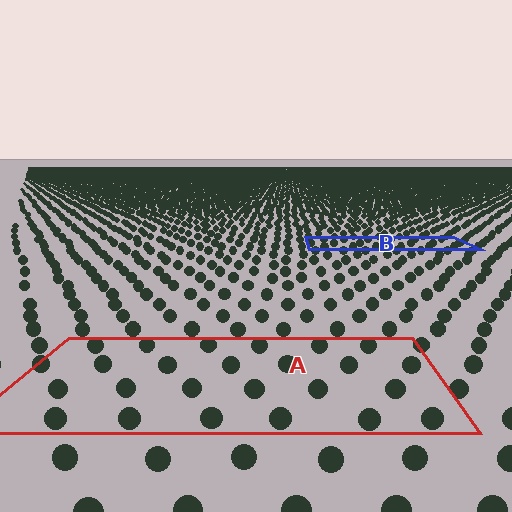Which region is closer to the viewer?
Region A is closer. The texture elements there are larger and more spread out.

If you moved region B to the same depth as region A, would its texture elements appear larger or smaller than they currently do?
They would appear larger. At a closer depth, the same texture elements are projected at a bigger on-screen size.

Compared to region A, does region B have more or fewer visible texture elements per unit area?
Region B has more texture elements per unit area — they are packed more densely because it is farther away.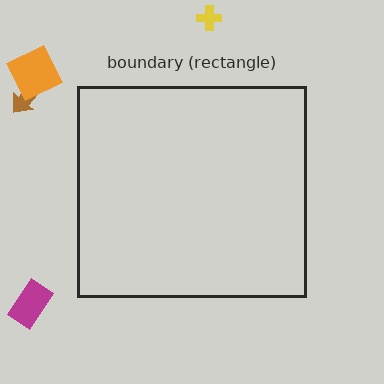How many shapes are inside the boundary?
0 inside, 4 outside.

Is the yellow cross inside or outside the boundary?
Outside.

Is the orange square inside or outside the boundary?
Outside.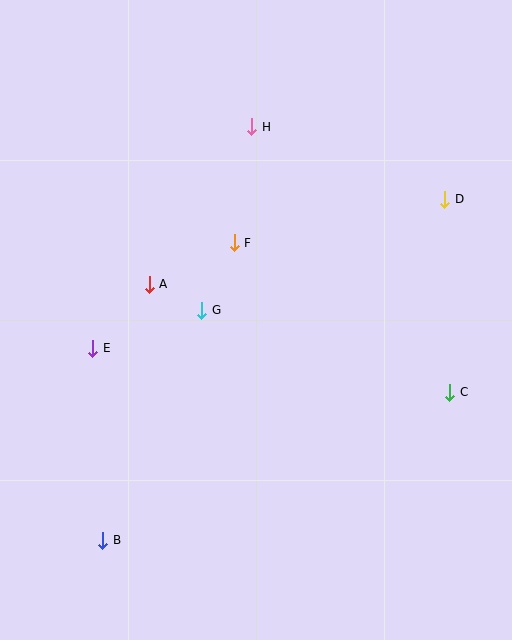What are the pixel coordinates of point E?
Point E is at (93, 348).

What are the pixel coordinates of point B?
Point B is at (103, 540).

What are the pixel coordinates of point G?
Point G is at (202, 310).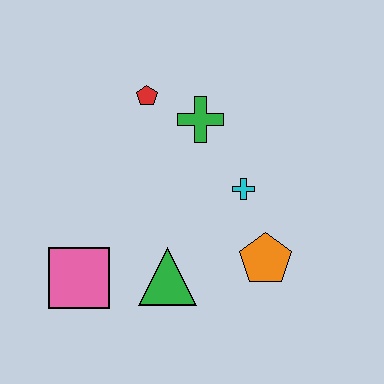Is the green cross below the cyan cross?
No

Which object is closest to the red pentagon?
The green cross is closest to the red pentagon.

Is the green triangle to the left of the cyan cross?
Yes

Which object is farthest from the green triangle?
The red pentagon is farthest from the green triangle.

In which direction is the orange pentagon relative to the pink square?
The orange pentagon is to the right of the pink square.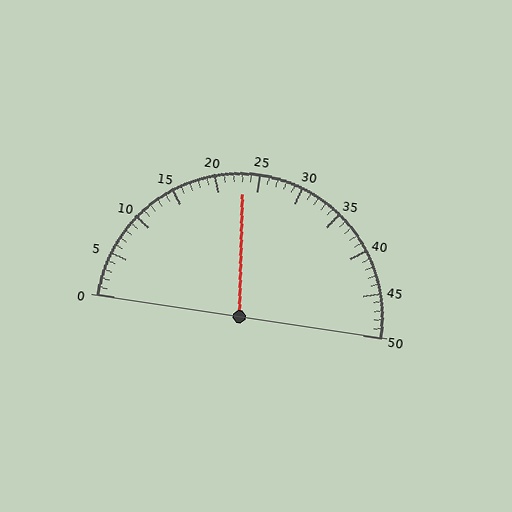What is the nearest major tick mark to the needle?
The nearest major tick mark is 25.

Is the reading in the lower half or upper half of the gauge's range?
The reading is in the lower half of the range (0 to 50).